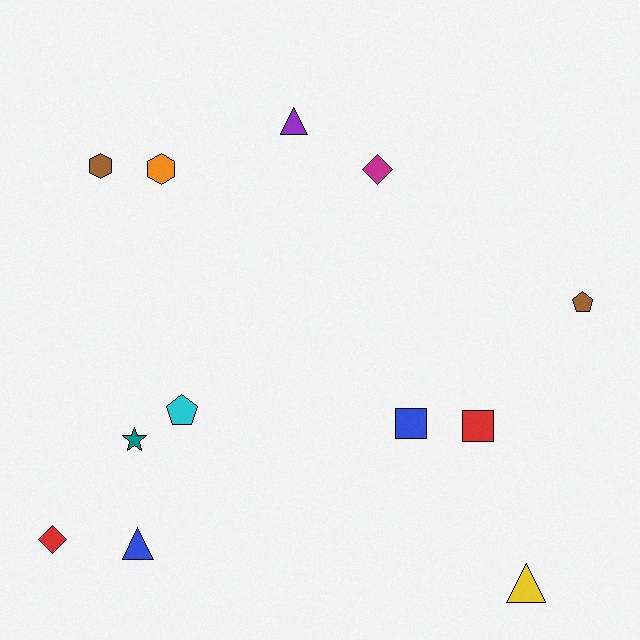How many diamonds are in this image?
There are 2 diamonds.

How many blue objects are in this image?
There are 2 blue objects.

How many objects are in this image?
There are 12 objects.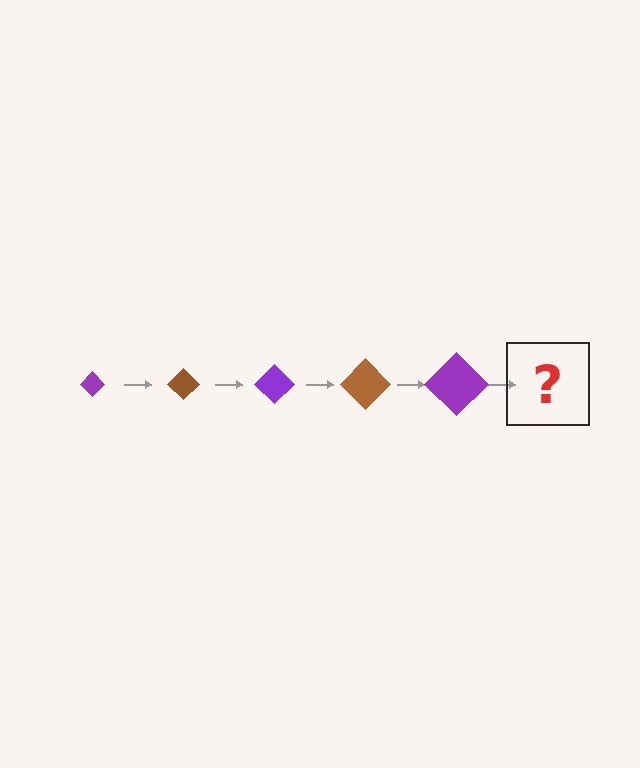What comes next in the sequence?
The next element should be a brown diamond, larger than the previous one.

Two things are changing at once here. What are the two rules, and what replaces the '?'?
The two rules are that the diamond grows larger each step and the color cycles through purple and brown. The '?' should be a brown diamond, larger than the previous one.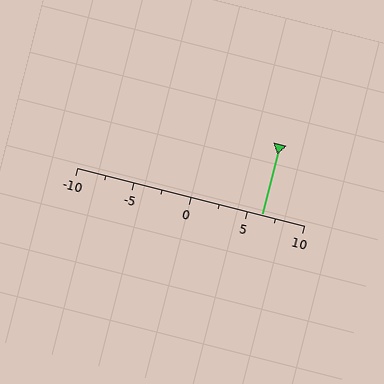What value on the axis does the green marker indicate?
The marker indicates approximately 6.2.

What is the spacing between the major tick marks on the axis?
The major ticks are spaced 5 apart.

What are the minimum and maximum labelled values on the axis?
The axis runs from -10 to 10.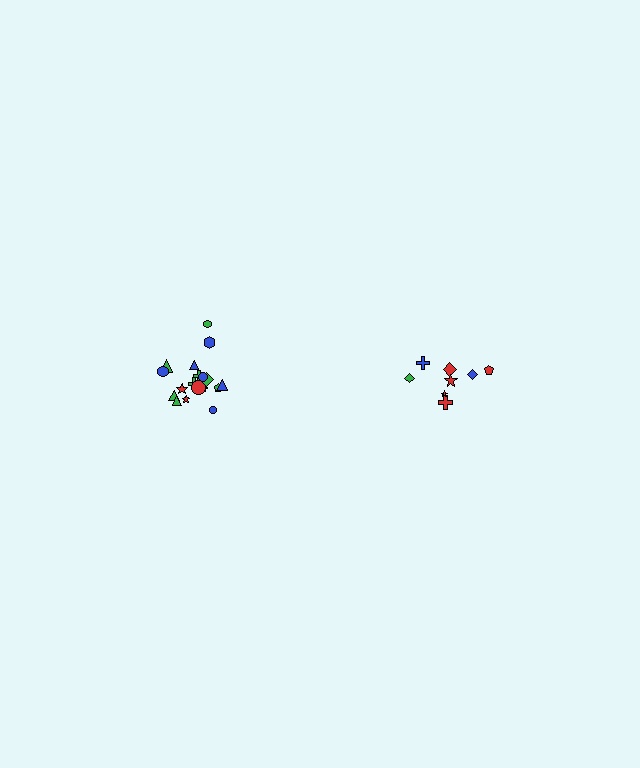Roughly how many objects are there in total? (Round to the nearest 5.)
Roughly 25 objects in total.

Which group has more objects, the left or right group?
The left group.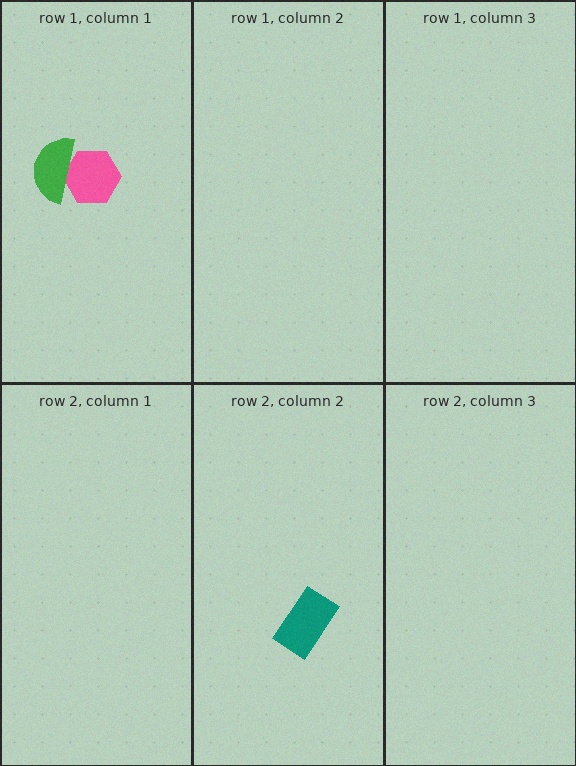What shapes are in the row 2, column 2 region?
The teal rectangle.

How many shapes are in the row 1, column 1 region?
2.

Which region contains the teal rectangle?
The row 2, column 2 region.